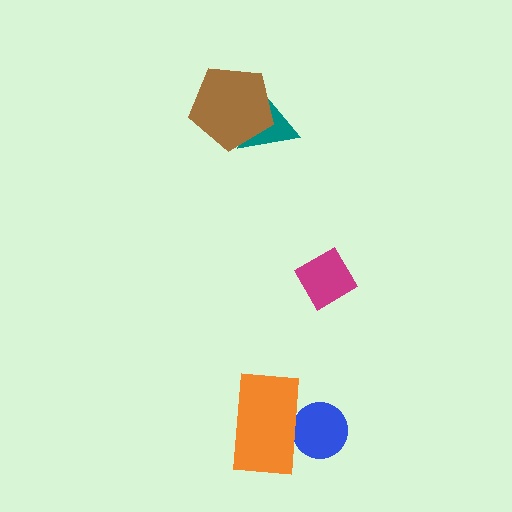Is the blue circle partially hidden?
Yes, it is partially covered by another shape.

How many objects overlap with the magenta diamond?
0 objects overlap with the magenta diamond.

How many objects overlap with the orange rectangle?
1 object overlaps with the orange rectangle.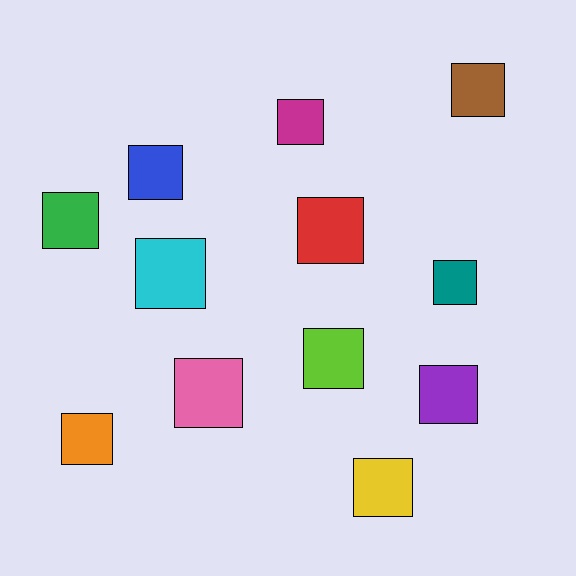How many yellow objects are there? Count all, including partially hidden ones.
There is 1 yellow object.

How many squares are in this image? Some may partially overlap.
There are 12 squares.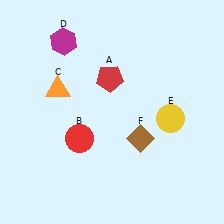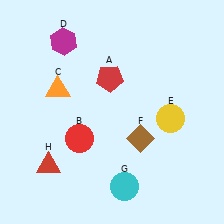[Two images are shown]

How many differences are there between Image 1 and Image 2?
There are 2 differences between the two images.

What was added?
A cyan circle (G), a red triangle (H) were added in Image 2.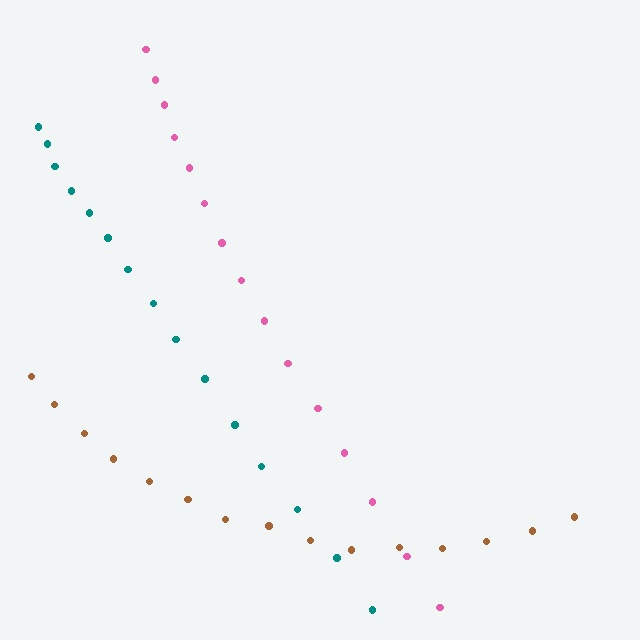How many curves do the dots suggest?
There are 3 distinct paths.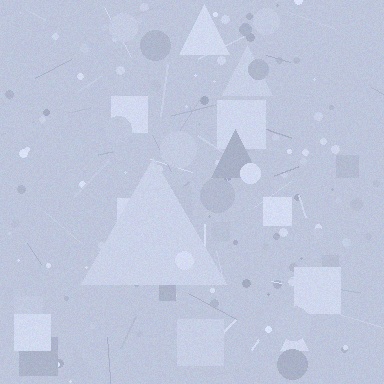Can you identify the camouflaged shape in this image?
The camouflaged shape is a triangle.